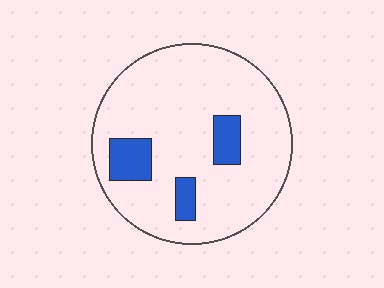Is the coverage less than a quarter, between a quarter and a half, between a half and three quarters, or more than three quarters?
Less than a quarter.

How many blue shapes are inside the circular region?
3.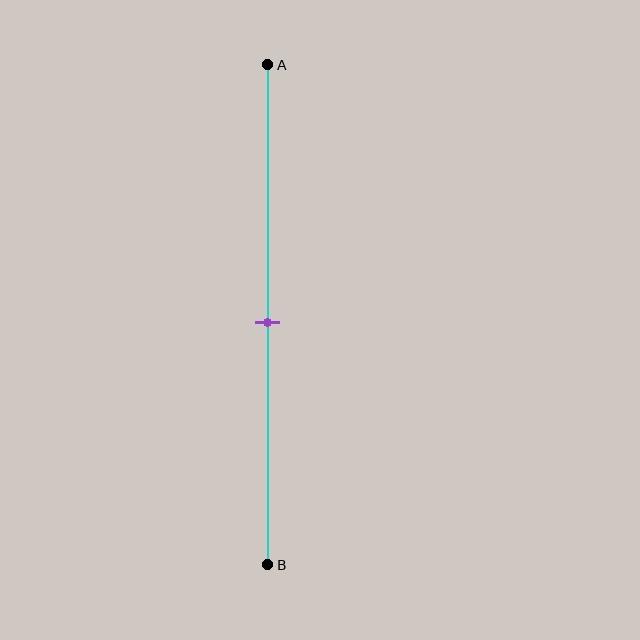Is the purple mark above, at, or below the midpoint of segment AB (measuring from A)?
The purple mark is approximately at the midpoint of segment AB.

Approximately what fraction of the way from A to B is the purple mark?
The purple mark is approximately 50% of the way from A to B.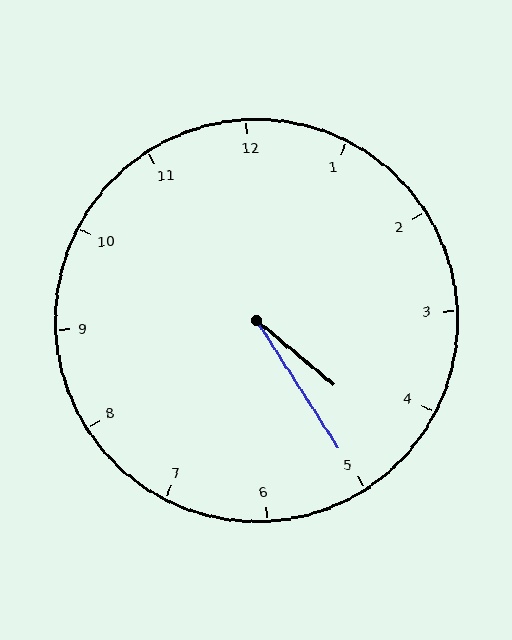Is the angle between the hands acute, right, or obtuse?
It is acute.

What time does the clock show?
4:25.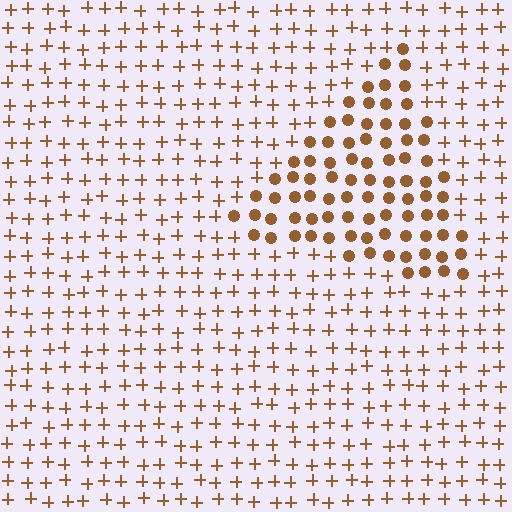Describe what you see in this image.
The image is filled with small brown elements arranged in a uniform grid. A triangle-shaped region contains circles, while the surrounding area contains plus signs. The boundary is defined purely by the change in element shape.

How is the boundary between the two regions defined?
The boundary is defined by a change in element shape: circles inside vs. plus signs outside. All elements share the same color and spacing.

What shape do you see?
I see a triangle.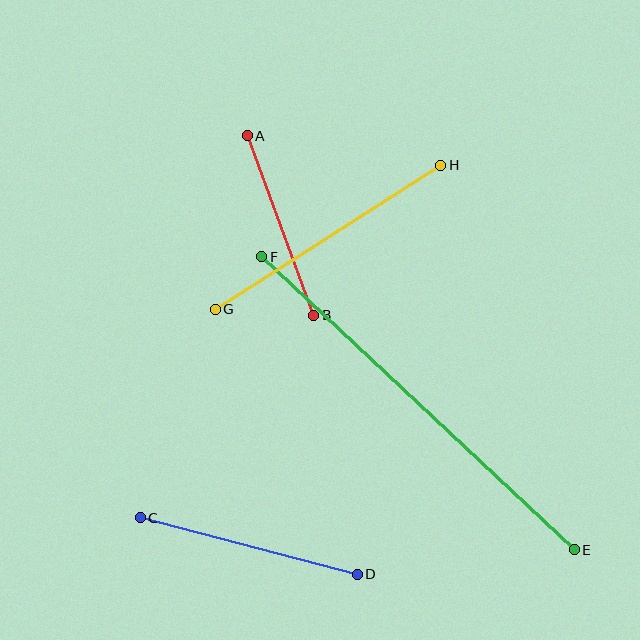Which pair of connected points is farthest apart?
Points E and F are farthest apart.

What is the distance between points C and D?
The distance is approximately 224 pixels.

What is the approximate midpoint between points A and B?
The midpoint is at approximately (281, 226) pixels.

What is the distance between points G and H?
The distance is approximately 267 pixels.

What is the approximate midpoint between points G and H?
The midpoint is at approximately (328, 237) pixels.